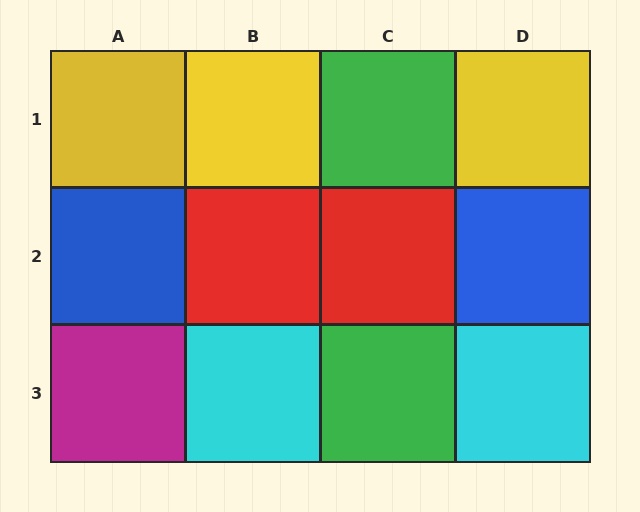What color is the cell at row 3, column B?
Cyan.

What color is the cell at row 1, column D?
Yellow.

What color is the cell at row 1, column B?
Yellow.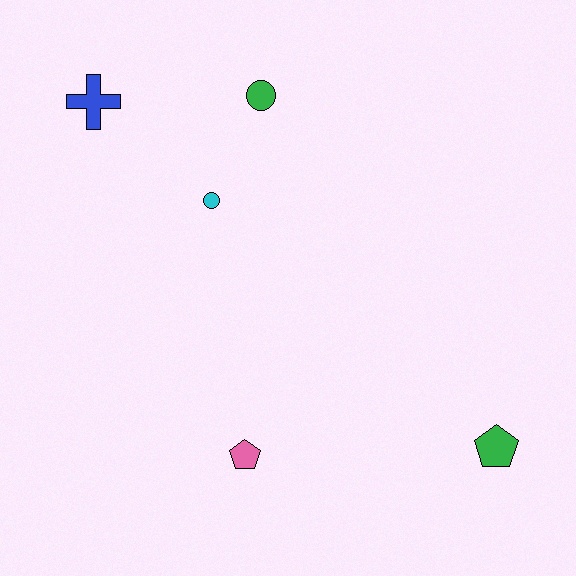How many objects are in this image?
There are 5 objects.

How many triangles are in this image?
There are no triangles.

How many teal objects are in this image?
There are no teal objects.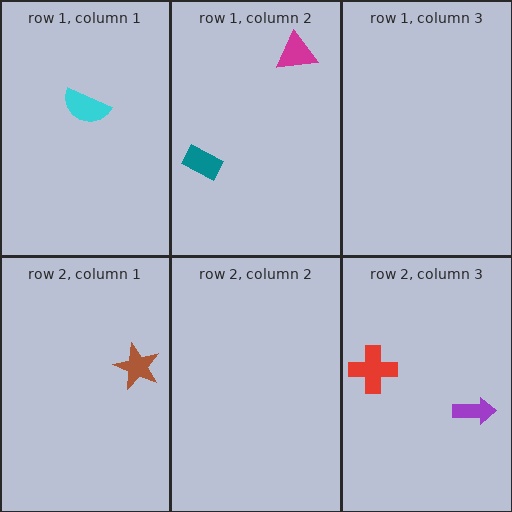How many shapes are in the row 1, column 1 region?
1.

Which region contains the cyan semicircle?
The row 1, column 1 region.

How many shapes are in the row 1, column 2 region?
2.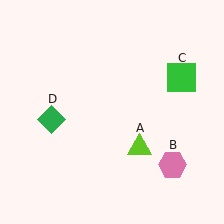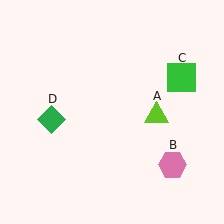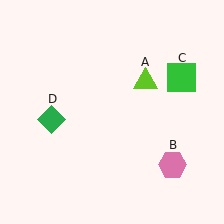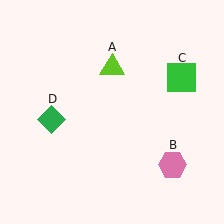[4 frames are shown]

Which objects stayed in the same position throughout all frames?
Pink hexagon (object B) and green square (object C) and green diamond (object D) remained stationary.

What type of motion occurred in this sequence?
The lime triangle (object A) rotated counterclockwise around the center of the scene.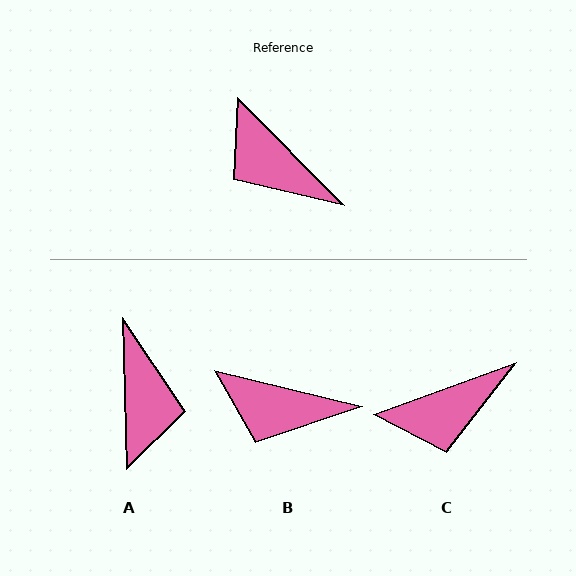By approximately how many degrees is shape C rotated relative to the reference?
Approximately 66 degrees counter-clockwise.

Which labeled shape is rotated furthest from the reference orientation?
A, about 137 degrees away.